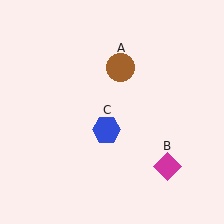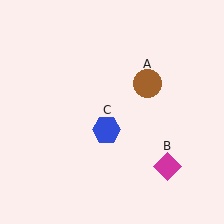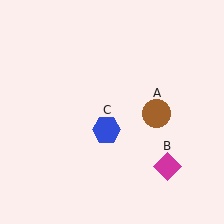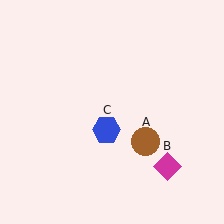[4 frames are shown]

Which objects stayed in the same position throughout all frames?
Magenta diamond (object B) and blue hexagon (object C) remained stationary.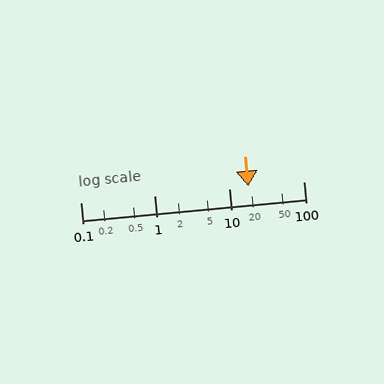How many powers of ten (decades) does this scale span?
The scale spans 3 decades, from 0.1 to 100.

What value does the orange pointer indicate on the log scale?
The pointer indicates approximately 18.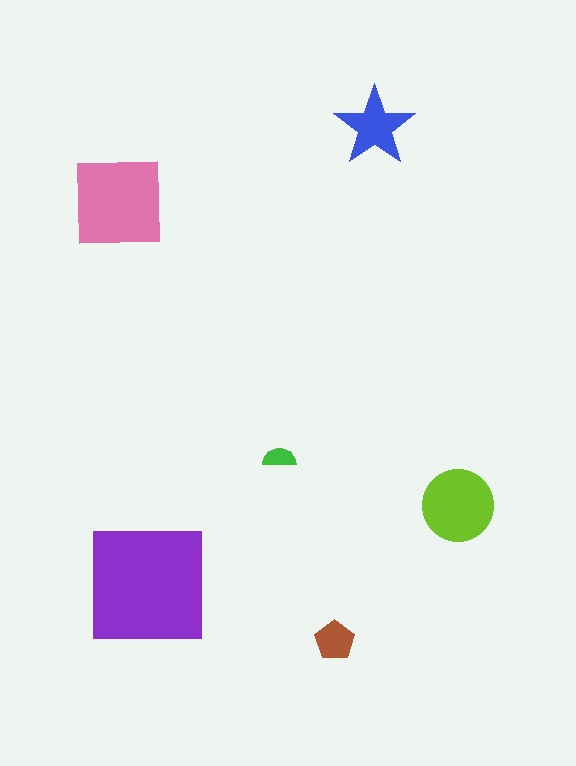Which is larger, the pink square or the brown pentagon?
The pink square.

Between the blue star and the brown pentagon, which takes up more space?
The blue star.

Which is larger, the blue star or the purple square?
The purple square.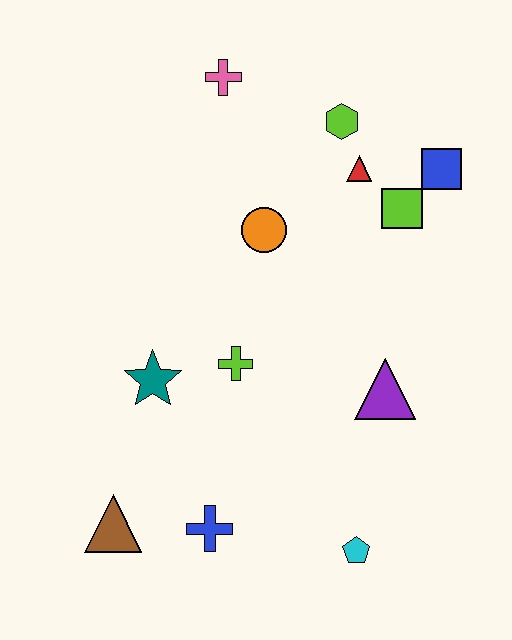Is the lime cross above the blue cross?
Yes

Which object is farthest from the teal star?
The blue square is farthest from the teal star.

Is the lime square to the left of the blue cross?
No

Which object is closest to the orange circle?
The red triangle is closest to the orange circle.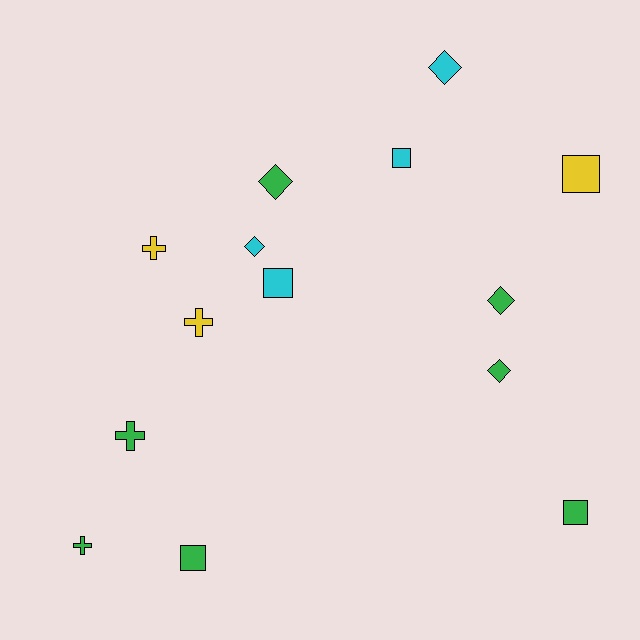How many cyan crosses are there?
There are no cyan crosses.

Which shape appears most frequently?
Square, with 5 objects.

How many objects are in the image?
There are 14 objects.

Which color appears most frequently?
Green, with 7 objects.